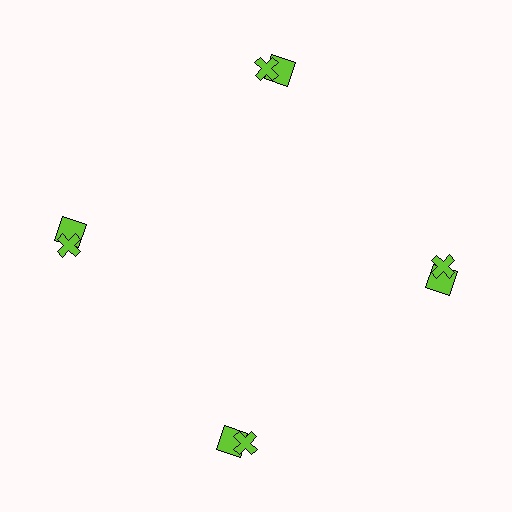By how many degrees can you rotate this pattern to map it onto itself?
The pattern maps onto itself every 90 degrees of rotation.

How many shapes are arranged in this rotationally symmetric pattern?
There are 8 shapes, arranged in 4 groups of 2.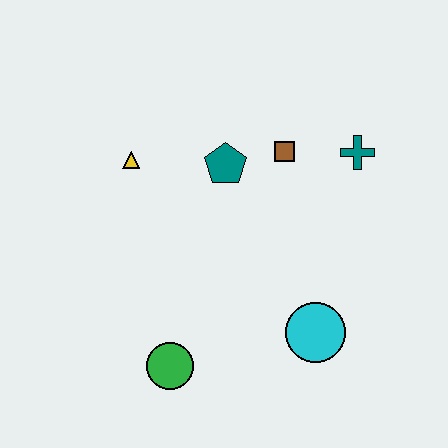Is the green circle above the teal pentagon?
No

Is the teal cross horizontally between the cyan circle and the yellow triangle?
No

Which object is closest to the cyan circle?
The green circle is closest to the cyan circle.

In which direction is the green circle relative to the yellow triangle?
The green circle is below the yellow triangle.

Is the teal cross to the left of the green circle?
No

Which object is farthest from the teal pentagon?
The green circle is farthest from the teal pentagon.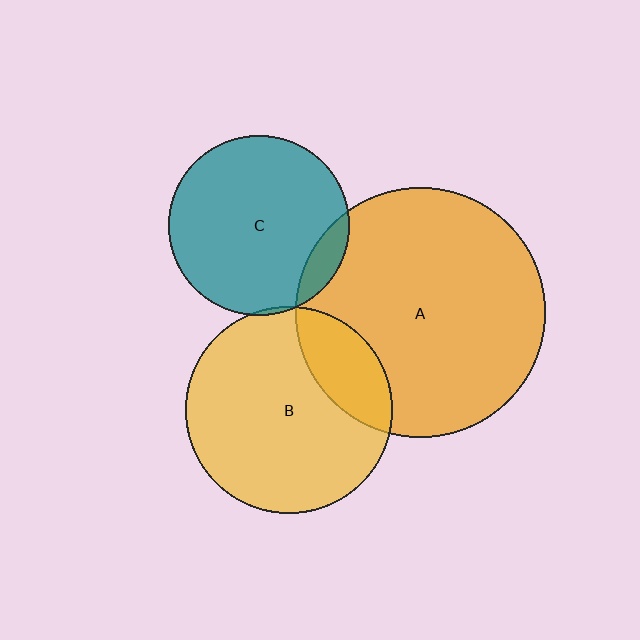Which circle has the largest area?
Circle A (orange).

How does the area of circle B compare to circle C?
Approximately 1.3 times.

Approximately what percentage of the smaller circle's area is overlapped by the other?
Approximately 10%.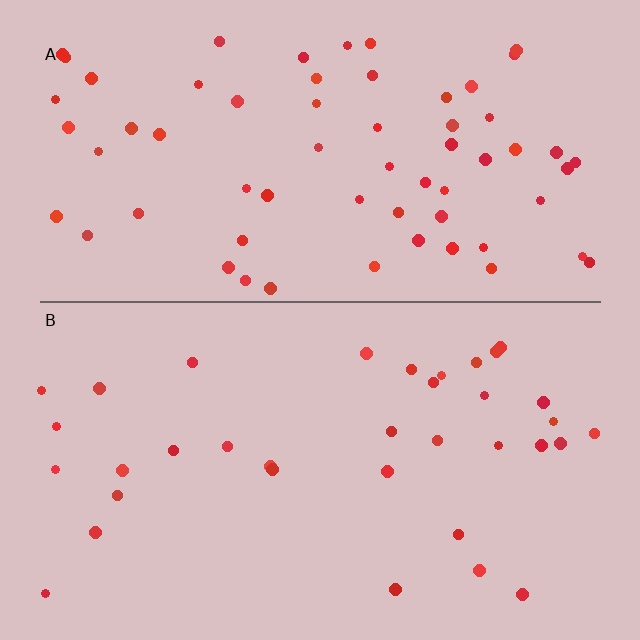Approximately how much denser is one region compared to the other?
Approximately 1.8× — region A over region B.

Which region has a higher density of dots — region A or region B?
A (the top).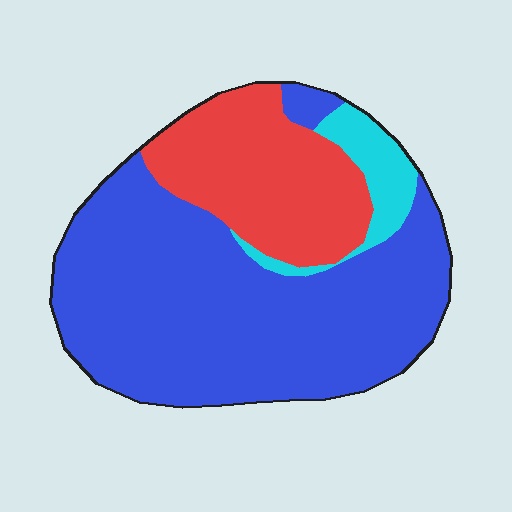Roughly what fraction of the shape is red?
Red covers around 25% of the shape.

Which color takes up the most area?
Blue, at roughly 65%.